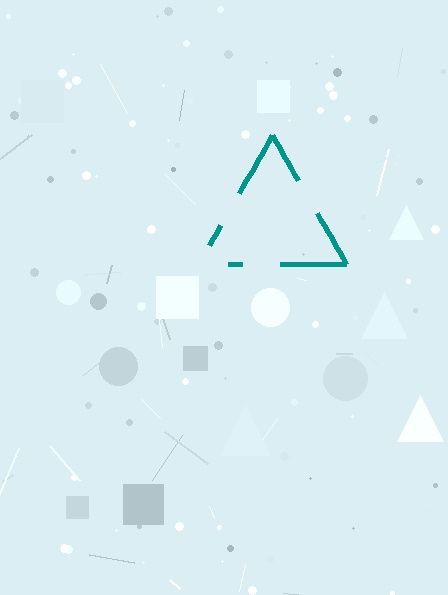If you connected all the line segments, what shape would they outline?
They would outline a triangle.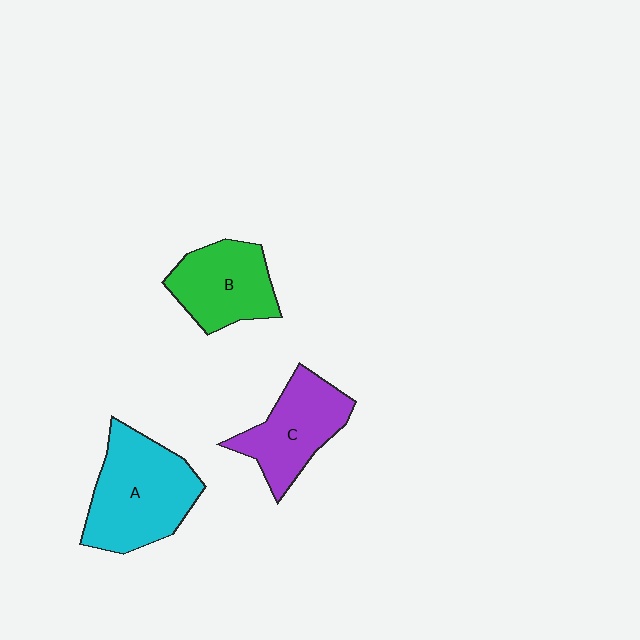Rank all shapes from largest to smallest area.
From largest to smallest: A (cyan), C (purple), B (green).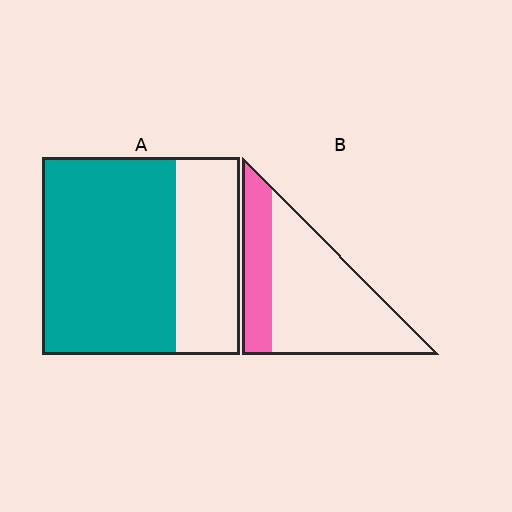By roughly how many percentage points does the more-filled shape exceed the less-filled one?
By roughly 40 percentage points (A over B).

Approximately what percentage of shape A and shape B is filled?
A is approximately 70% and B is approximately 30%.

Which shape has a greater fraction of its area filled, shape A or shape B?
Shape A.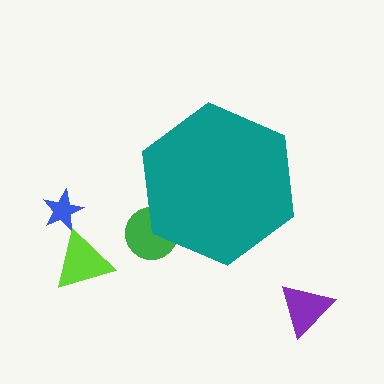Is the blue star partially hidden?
No, the blue star is fully visible.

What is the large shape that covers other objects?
A teal hexagon.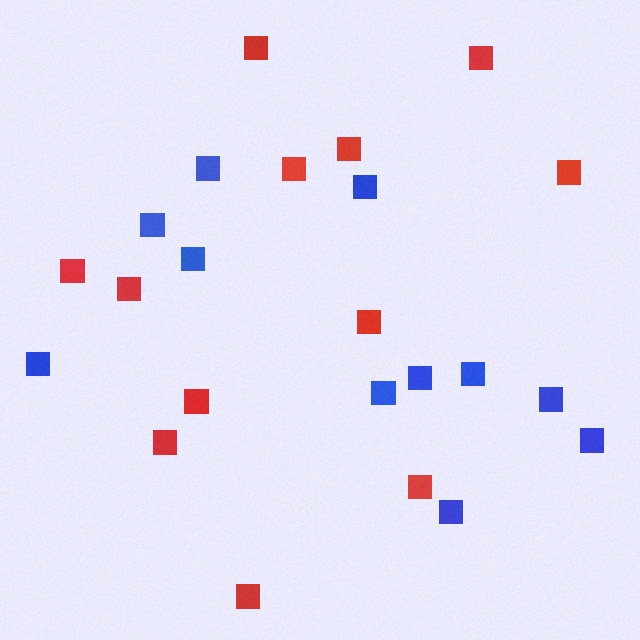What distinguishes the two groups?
There are 2 groups: one group of blue squares (11) and one group of red squares (12).